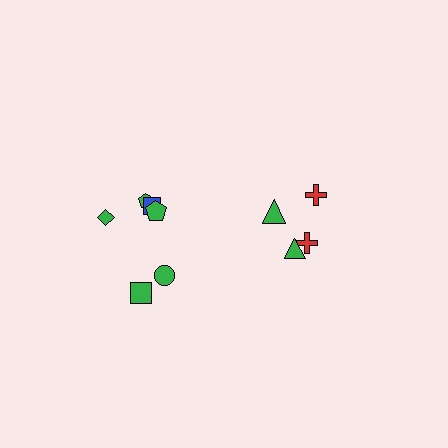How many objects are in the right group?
There are 4 objects.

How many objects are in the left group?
There are 6 objects.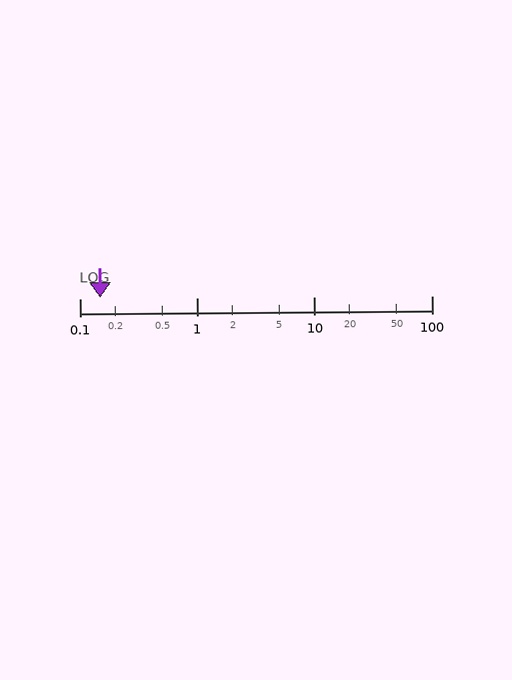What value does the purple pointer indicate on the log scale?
The pointer indicates approximately 0.15.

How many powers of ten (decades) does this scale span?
The scale spans 3 decades, from 0.1 to 100.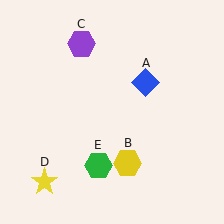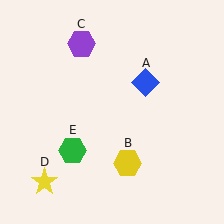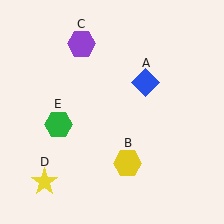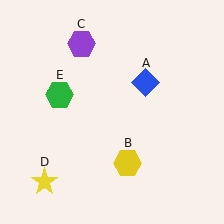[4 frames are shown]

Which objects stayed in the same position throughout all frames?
Blue diamond (object A) and yellow hexagon (object B) and purple hexagon (object C) and yellow star (object D) remained stationary.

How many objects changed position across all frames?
1 object changed position: green hexagon (object E).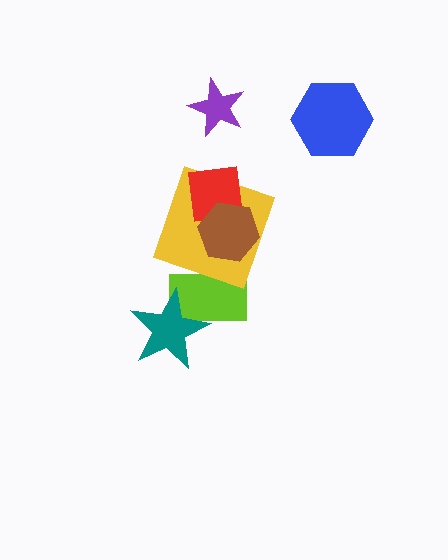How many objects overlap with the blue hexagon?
0 objects overlap with the blue hexagon.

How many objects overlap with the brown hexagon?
2 objects overlap with the brown hexagon.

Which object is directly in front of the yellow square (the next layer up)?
The red square is directly in front of the yellow square.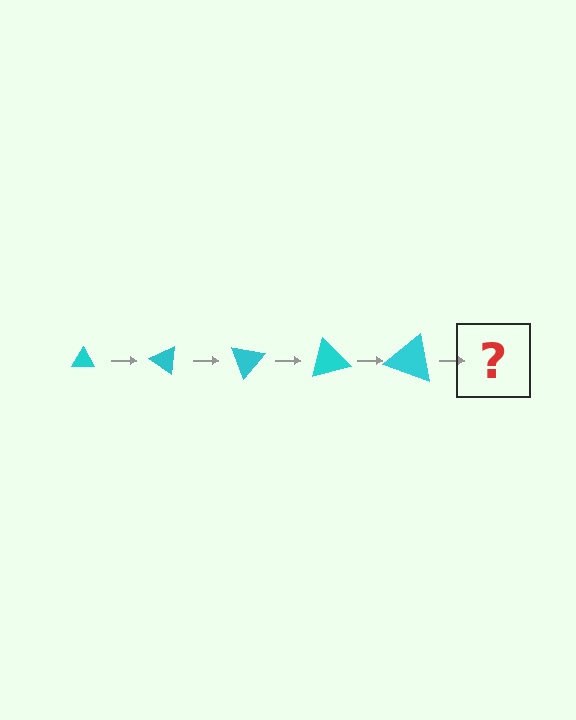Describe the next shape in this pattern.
It should be a triangle, larger than the previous one and rotated 175 degrees from the start.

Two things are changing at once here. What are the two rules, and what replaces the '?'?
The two rules are that the triangle grows larger each step and it rotates 35 degrees each step. The '?' should be a triangle, larger than the previous one and rotated 175 degrees from the start.